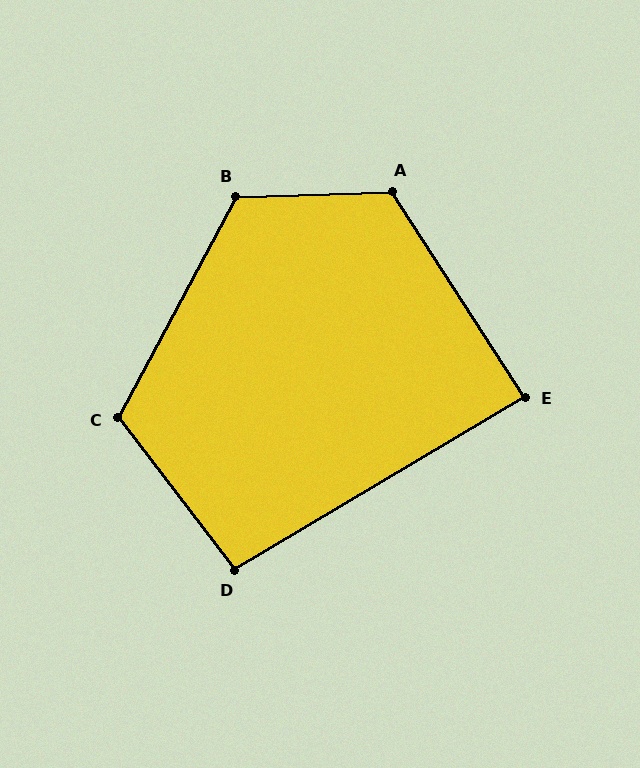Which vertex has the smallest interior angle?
E, at approximately 88 degrees.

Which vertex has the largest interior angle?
A, at approximately 121 degrees.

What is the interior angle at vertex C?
Approximately 114 degrees (obtuse).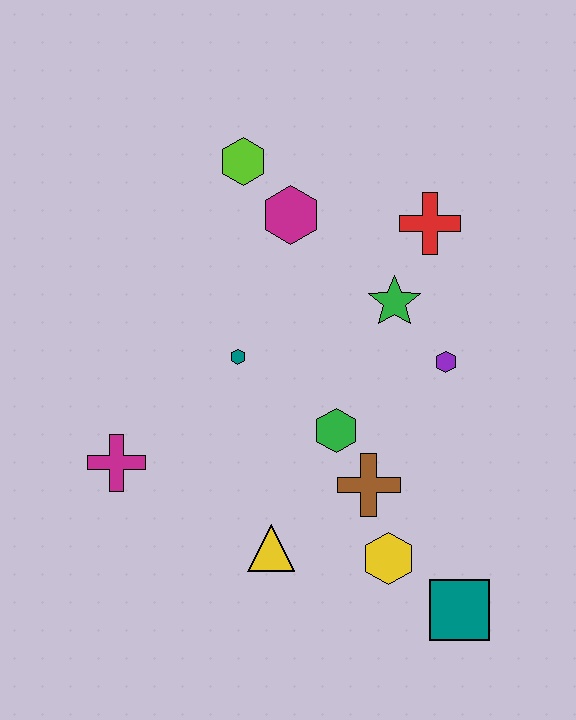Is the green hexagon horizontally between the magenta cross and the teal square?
Yes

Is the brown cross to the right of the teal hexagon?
Yes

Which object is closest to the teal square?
The yellow hexagon is closest to the teal square.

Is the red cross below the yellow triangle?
No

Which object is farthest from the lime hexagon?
The teal square is farthest from the lime hexagon.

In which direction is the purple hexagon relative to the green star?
The purple hexagon is below the green star.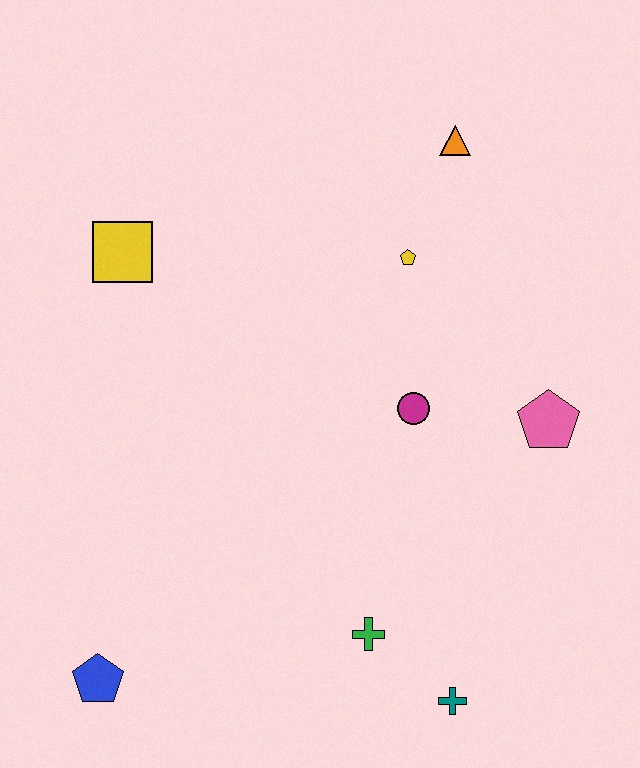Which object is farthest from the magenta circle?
The blue pentagon is farthest from the magenta circle.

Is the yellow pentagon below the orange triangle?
Yes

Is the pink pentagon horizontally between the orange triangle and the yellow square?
No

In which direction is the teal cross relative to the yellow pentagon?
The teal cross is below the yellow pentagon.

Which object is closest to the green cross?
The teal cross is closest to the green cross.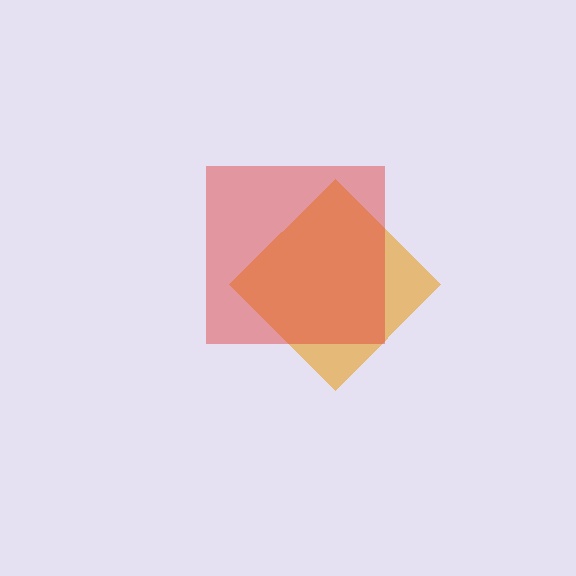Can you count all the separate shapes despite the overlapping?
Yes, there are 2 separate shapes.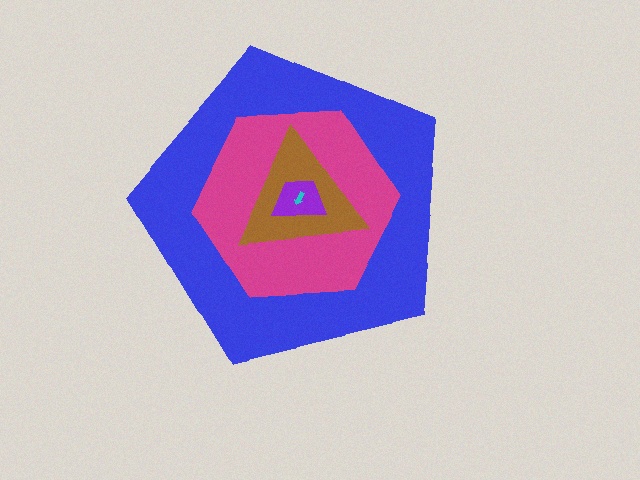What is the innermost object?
The cyan arrow.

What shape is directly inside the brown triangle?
The purple trapezoid.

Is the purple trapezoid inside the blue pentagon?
Yes.